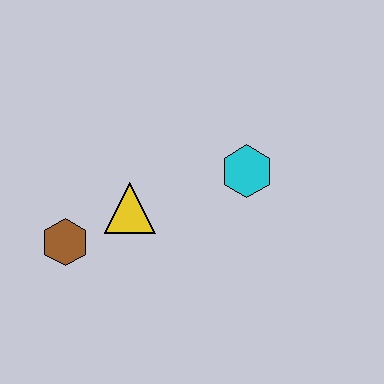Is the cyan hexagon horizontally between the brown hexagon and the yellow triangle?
No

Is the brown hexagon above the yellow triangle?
No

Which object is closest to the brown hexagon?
The yellow triangle is closest to the brown hexagon.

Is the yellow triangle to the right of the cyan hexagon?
No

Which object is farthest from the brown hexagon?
The cyan hexagon is farthest from the brown hexagon.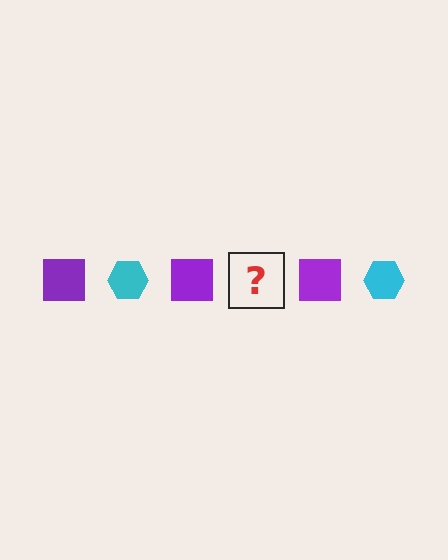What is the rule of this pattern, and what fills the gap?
The rule is that the pattern alternates between purple square and cyan hexagon. The gap should be filled with a cyan hexagon.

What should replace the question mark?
The question mark should be replaced with a cyan hexagon.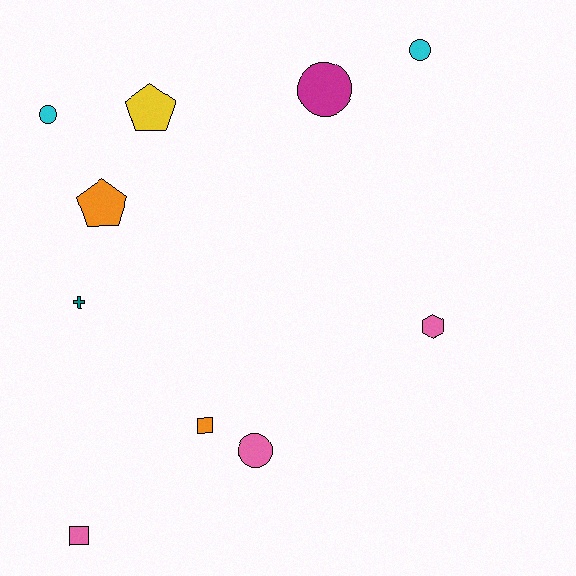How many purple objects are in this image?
There are no purple objects.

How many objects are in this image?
There are 10 objects.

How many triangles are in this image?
There are no triangles.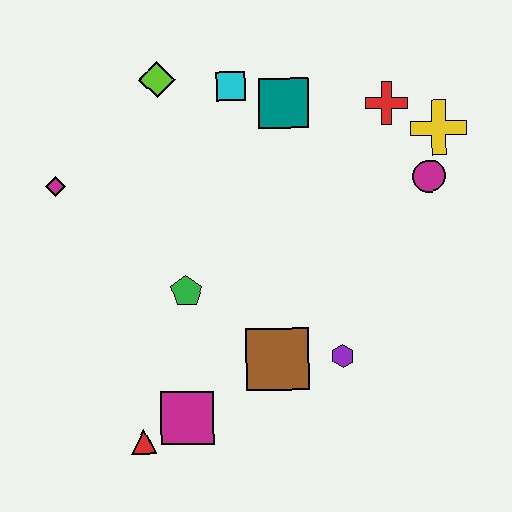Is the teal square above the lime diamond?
No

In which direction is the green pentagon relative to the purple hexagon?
The green pentagon is to the left of the purple hexagon.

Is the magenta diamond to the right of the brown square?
No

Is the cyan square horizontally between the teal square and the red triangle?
Yes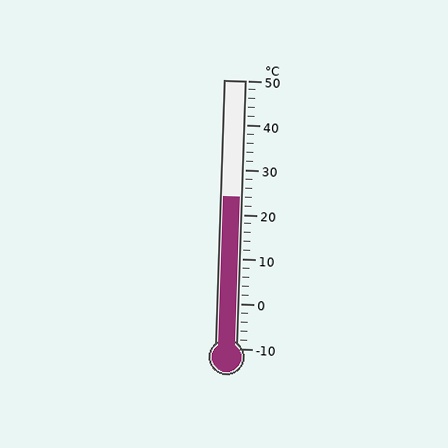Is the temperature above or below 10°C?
The temperature is above 10°C.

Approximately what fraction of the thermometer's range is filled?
The thermometer is filled to approximately 55% of its range.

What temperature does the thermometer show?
The thermometer shows approximately 24°C.